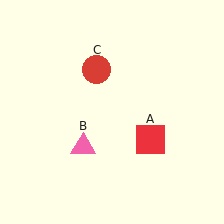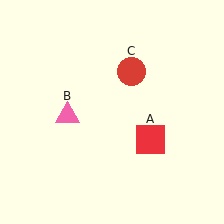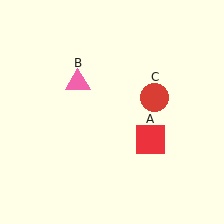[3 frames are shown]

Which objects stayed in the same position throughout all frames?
Red square (object A) remained stationary.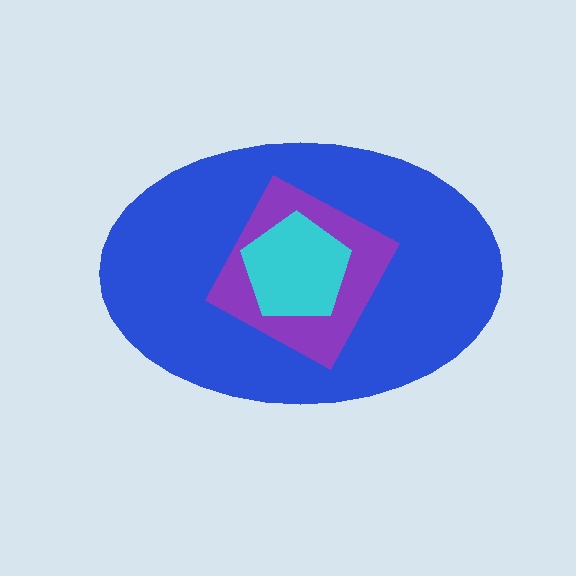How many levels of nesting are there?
3.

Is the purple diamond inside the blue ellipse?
Yes.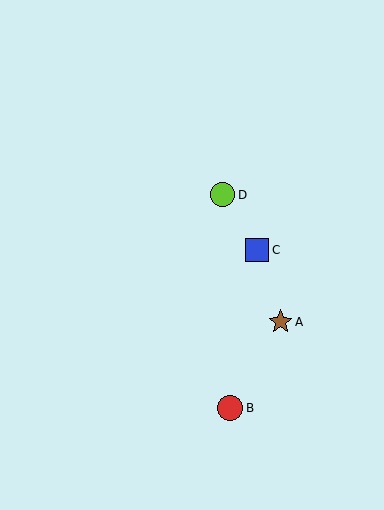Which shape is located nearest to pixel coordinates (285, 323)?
The brown star (labeled A) at (280, 322) is nearest to that location.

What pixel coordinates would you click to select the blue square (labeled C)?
Click at (257, 250) to select the blue square C.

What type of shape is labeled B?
Shape B is a red circle.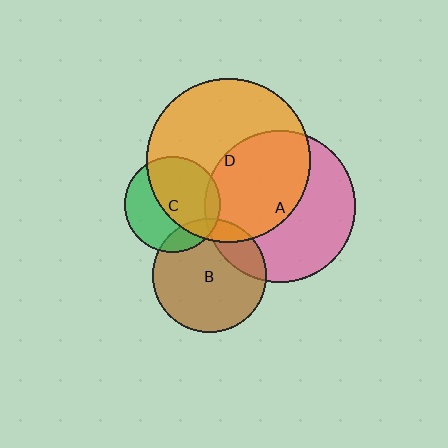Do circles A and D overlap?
Yes.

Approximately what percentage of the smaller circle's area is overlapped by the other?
Approximately 50%.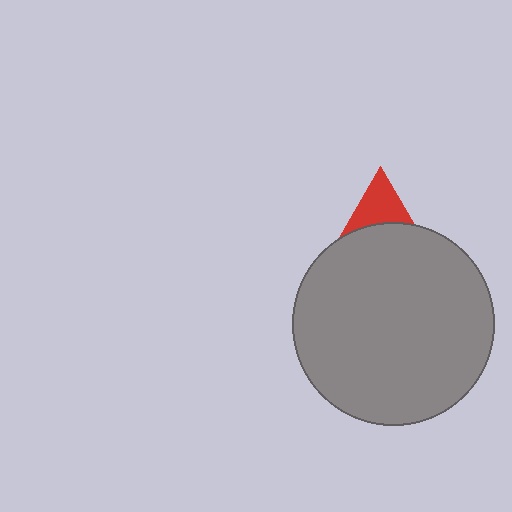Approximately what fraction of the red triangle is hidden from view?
Roughly 68% of the red triangle is hidden behind the gray circle.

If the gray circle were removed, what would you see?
You would see the complete red triangle.